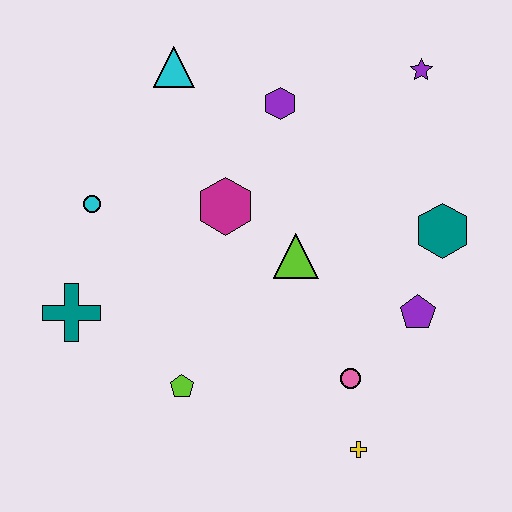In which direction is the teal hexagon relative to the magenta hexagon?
The teal hexagon is to the right of the magenta hexagon.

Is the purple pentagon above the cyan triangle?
No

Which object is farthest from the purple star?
The teal cross is farthest from the purple star.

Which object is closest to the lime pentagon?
The teal cross is closest to the lime pentagon.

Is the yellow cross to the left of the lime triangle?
No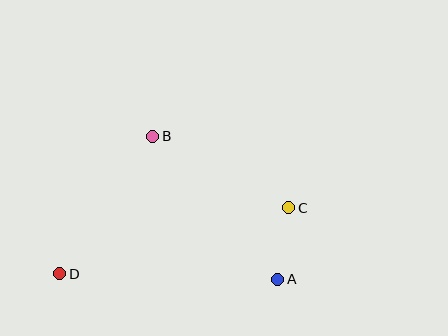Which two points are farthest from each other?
Points C and D are farthest from each other.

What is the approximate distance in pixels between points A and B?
The distance between A and B is approximately 190 pixels.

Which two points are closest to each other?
Points A and C are closest to each other.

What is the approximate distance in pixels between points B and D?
The distance between B and D is approximately 166 pixels.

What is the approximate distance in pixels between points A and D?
The distance between A and D is approximately 218 pixels.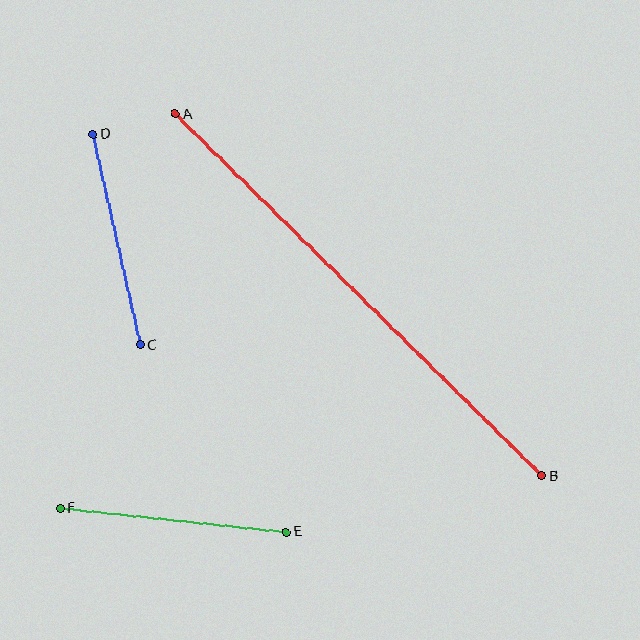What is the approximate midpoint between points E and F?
The midpoint is at approximately (174, 520) pixels.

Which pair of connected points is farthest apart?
Points A and B are farthest apart.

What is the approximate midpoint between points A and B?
The midpoint is at approximately (359, 295) pixels.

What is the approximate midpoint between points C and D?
The midpoint is at approximately (117, 239) pixels.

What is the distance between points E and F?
The distance is approximately 227 pixels.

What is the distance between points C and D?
The distance is approximately 216 pixels.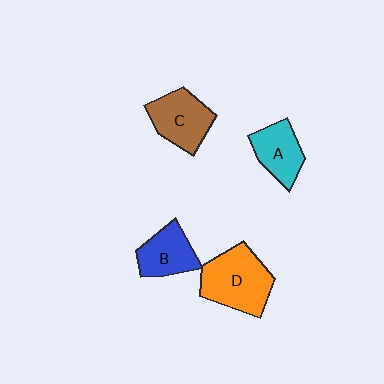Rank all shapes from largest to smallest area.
From largest to smallest: D (orange), C (brown), B (blue), A (cyan).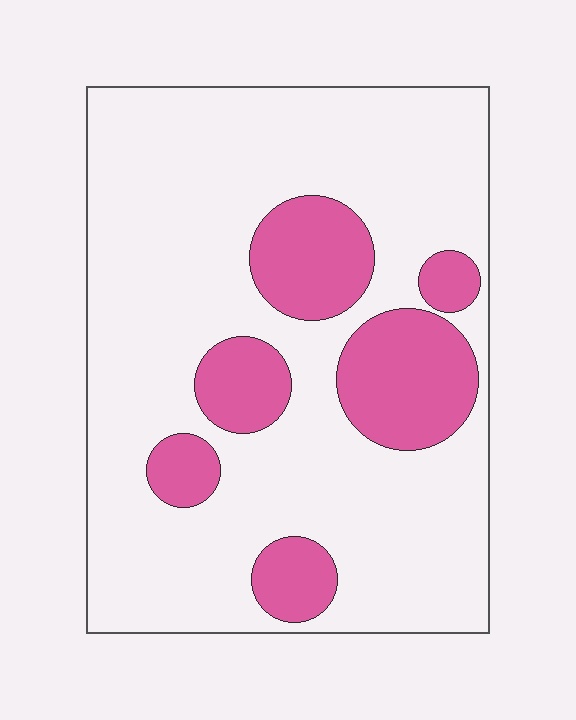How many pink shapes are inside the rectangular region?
6.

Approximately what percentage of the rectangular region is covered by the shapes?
Approximately 20%.